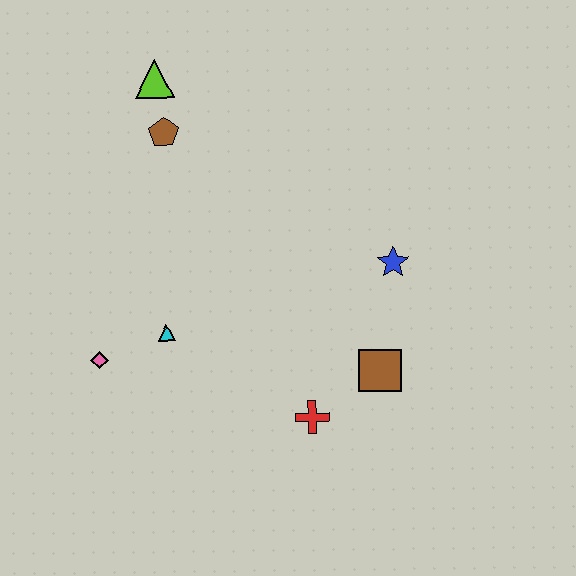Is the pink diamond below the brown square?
No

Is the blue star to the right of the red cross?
Yes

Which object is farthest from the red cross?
The lime triangle is farthest from the red cross.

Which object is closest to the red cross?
The brown square is closest to the red cross.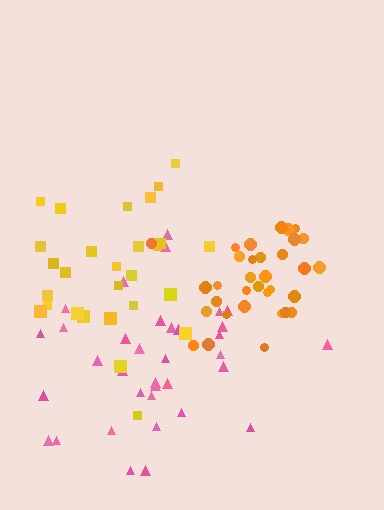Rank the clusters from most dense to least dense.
orange, yellow, pink.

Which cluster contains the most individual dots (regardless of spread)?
Pink (35).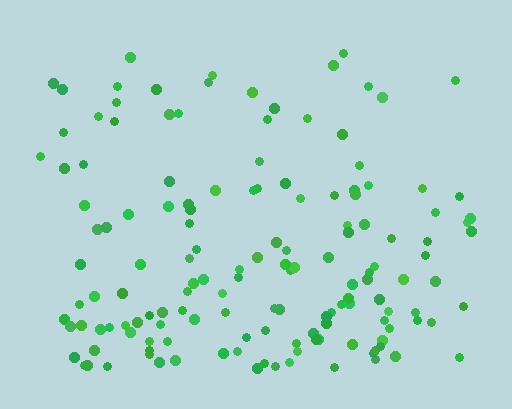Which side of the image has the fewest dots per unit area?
The top.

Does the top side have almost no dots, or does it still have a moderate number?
Still a moderate number, just noticeably fewer than the bottom.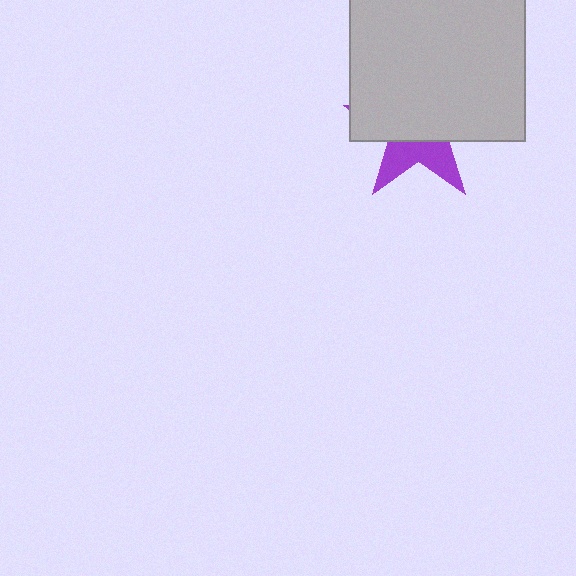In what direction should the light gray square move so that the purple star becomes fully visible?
The light gray square should move up. That is the shortest direction to clear the overlap and leave the purple star fully visible.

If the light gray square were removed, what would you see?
You would see the complete purple star.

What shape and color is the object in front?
The object in front is a light gray square.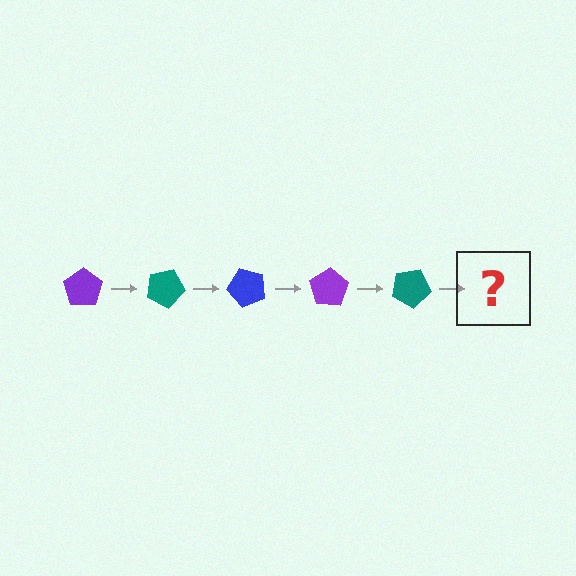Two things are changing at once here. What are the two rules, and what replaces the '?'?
The two rules are that it rotates 25 degrees each step and the color cycles through purple, teal, and blue. The '?' should be a blue pentagon, rotated 125 degrees from the start.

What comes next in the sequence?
The next element should be a blue pentagon, rotated 125 degrees from the start.